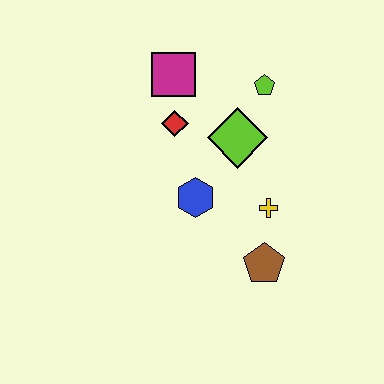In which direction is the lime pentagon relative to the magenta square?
The lime pentagon is to the right of the magenta square.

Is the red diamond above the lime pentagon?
No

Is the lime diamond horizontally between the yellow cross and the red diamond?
Yes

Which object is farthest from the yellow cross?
The magenta square is farthest from the yellow cross.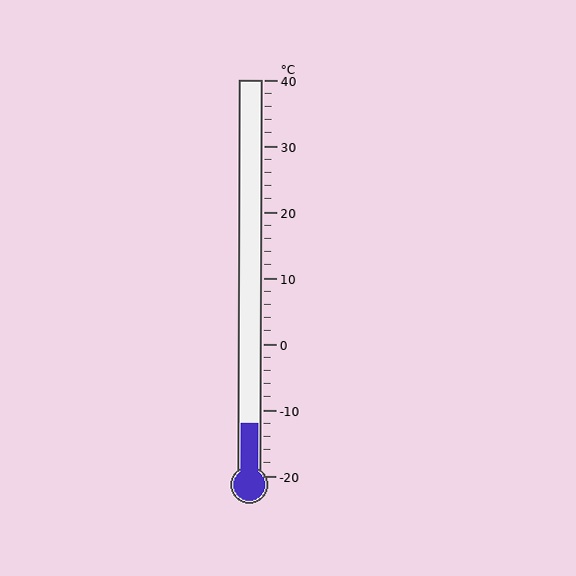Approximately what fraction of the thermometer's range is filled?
The thermometer is filled to approximately 15% of its range.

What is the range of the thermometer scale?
The thermometer scale ranges from -20°C to 40°C.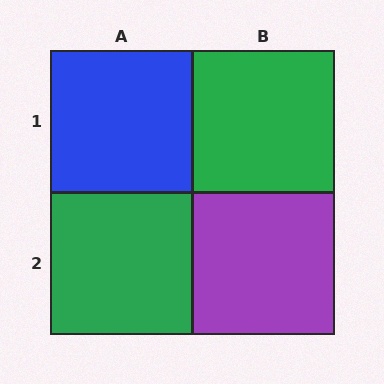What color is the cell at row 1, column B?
Green.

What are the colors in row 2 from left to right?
Green, purple.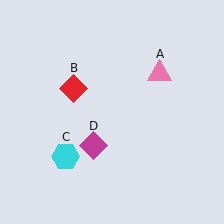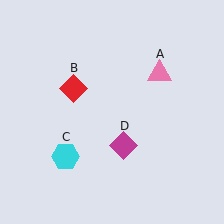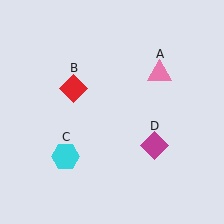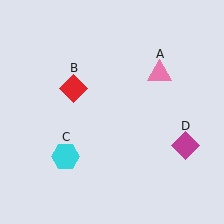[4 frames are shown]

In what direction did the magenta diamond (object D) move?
The magenta diamond (object D) moved right.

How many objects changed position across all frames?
1 object changed position: magenta diamond (object D).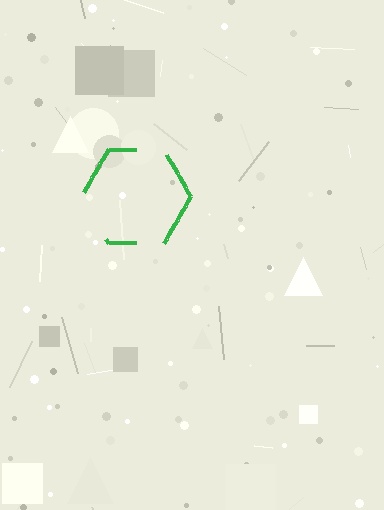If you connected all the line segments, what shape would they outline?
They would outline a hexagon.